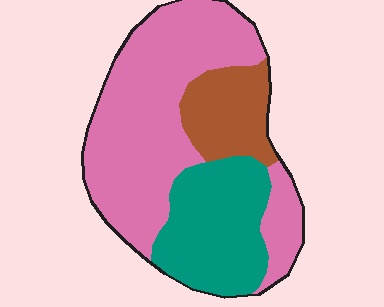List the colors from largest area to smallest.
From largest to smallest: pink, teal, brown.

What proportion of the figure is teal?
Teal takes up between a quarter and a half of the figure.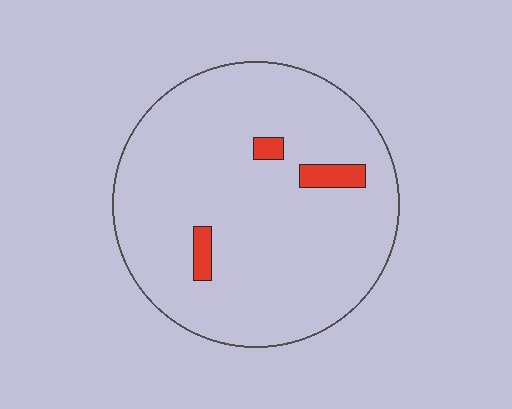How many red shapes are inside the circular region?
3.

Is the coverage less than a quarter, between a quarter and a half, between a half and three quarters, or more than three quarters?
Less than a quarter.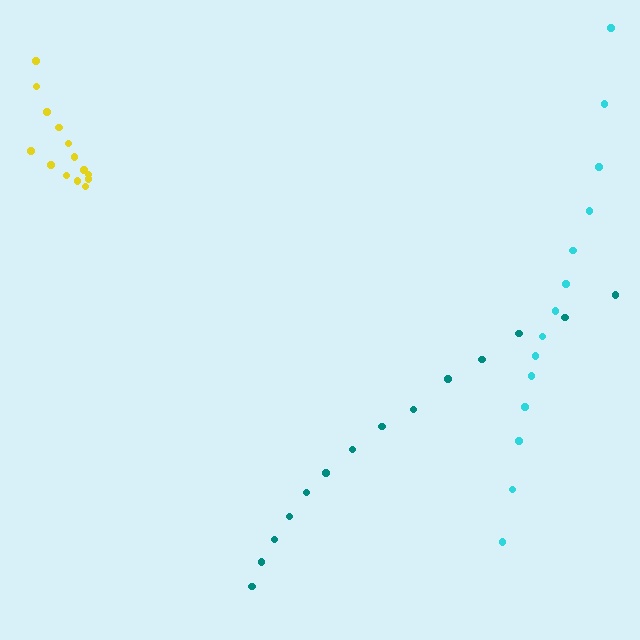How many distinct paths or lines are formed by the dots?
There are 3 distinct paths.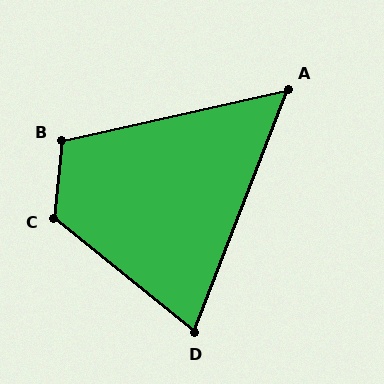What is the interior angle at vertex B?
Approximately 108 degrees (obtuse).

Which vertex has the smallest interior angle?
A, at approximately 56 degrees.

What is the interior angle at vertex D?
Approximately 72 degrees (acute).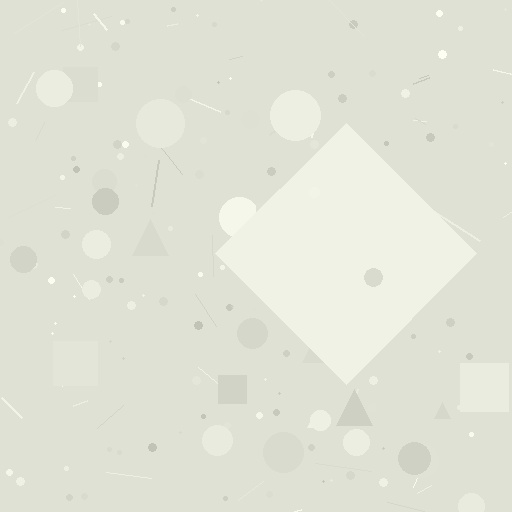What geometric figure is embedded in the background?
A diamond is embedded in the background.